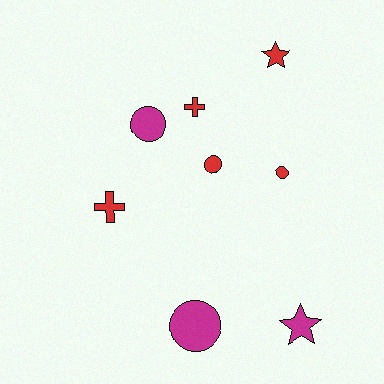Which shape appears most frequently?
Circle, with 4 objects.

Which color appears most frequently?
Red, with 5 objects.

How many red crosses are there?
There are 2 red crosses.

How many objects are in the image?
There are 8 objects.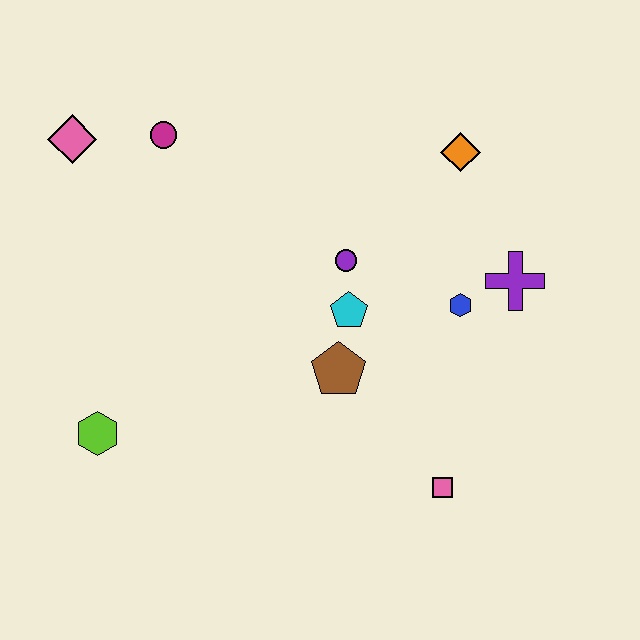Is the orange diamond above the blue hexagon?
Yes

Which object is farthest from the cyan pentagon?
The pink diamond is farthest from the cyan pentagon.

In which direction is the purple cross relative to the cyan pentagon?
The purple cross is to the right of the cyan pentagon.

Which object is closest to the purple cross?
The blue hexagon is closest to the purple cross.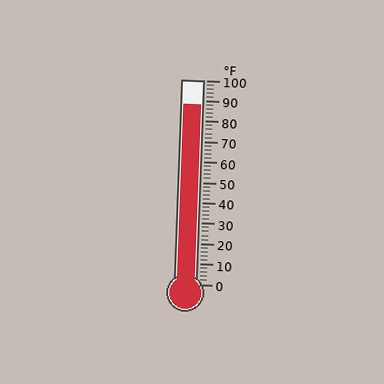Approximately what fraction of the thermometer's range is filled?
The thermometer is filled to approximately 90% of its range.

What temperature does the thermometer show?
The thermometer shows approximately 88°F.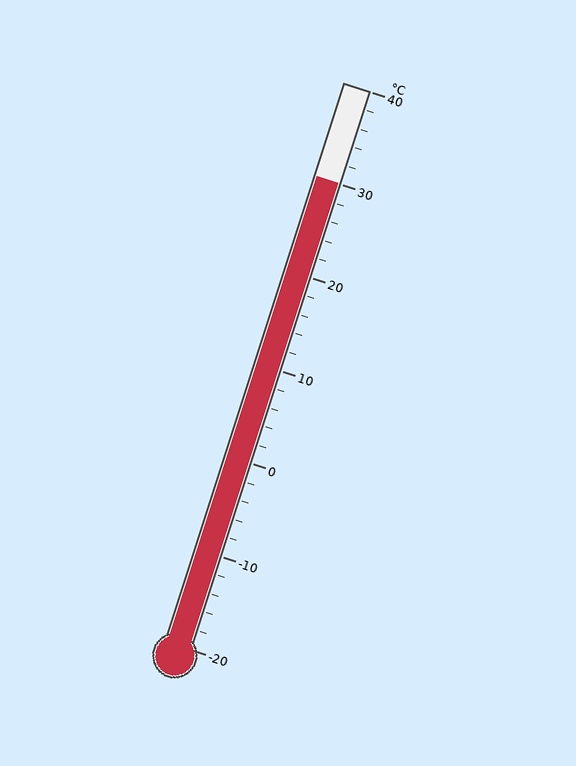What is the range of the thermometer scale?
The thermometer scale ranges from -20°C to 40°C.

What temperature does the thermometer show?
The thermometer shows approximately 30°C.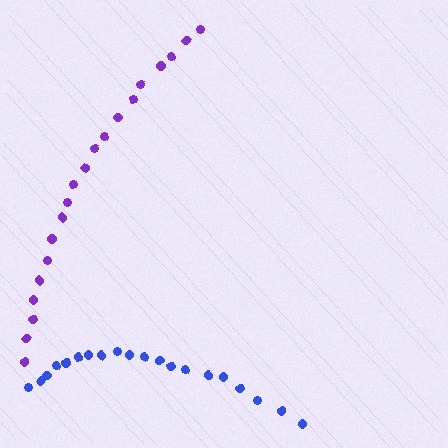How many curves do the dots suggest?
There are 2 distinct paths.